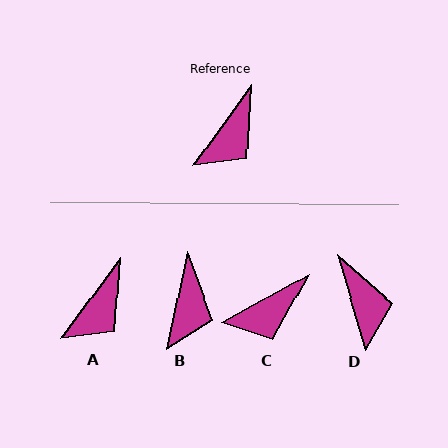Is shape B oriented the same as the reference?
No, it is off by about 24 degrees.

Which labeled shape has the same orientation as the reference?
A.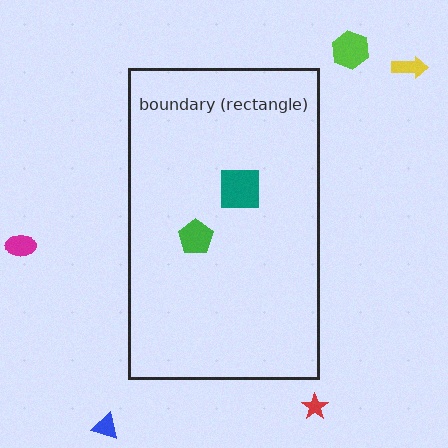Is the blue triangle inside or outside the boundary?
Outside.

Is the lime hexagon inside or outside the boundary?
Outside.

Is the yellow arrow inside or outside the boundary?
Outside.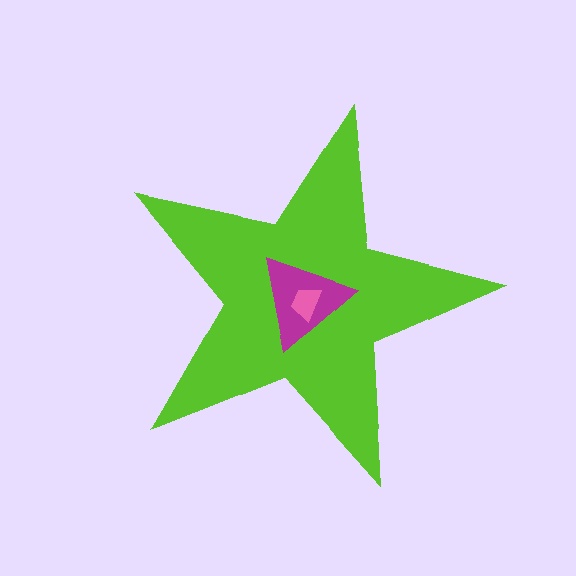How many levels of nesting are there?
3.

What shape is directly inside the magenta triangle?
The pink trapezoid.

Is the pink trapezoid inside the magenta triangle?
Yes.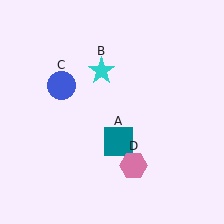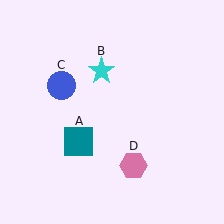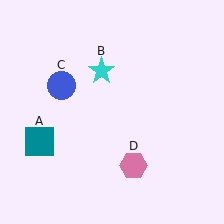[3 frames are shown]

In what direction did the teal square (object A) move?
The teal square (object A) moved left.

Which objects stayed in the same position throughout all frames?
Cyan star (object B) and blue circle (object C) and pink hexagon (object D) remained stationary.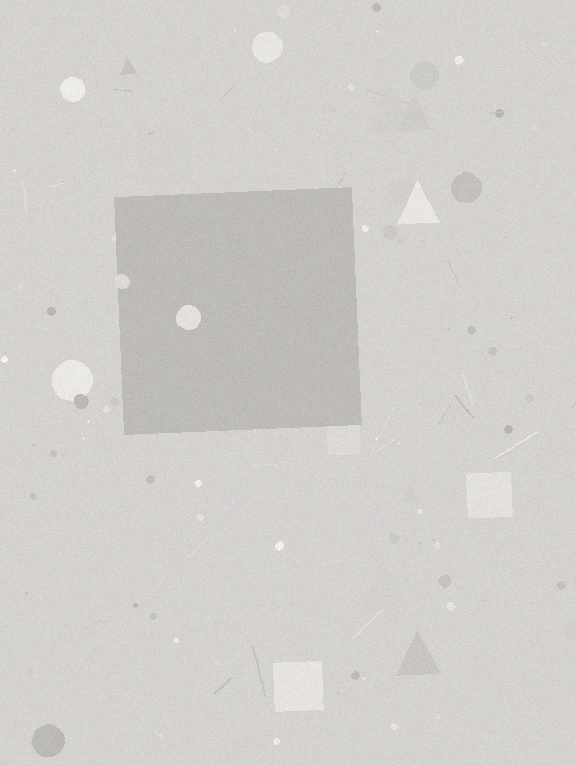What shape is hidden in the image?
A square is hidden in the image.